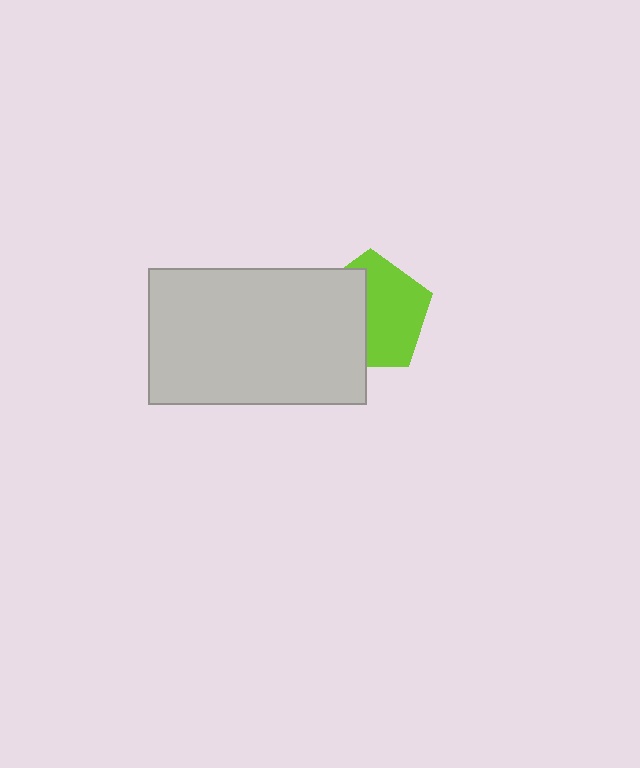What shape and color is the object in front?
The object in front is a light gray rectangle.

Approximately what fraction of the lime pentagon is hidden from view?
Roughly 45% of the lime pentagon is hidden behind the light gray rectangle.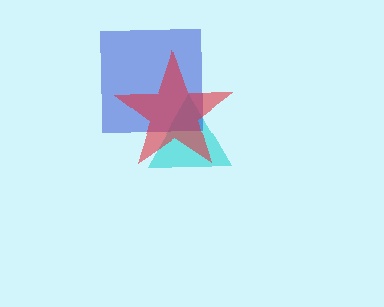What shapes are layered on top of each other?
The layered shapes are: a cyan triangle, a blue square, a red star.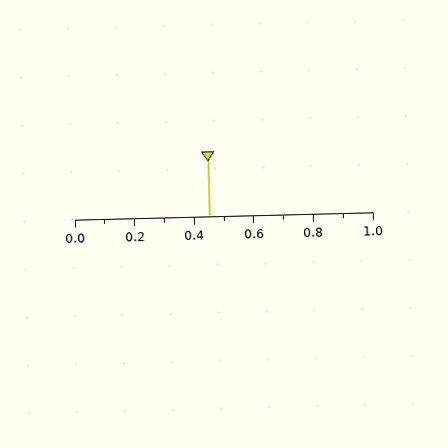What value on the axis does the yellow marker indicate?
The marker indicates approximately 0.45.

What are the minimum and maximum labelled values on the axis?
The axis runs from 0.0 to 1.0.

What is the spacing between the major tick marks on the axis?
The major ticks are spaced 0.2 apart.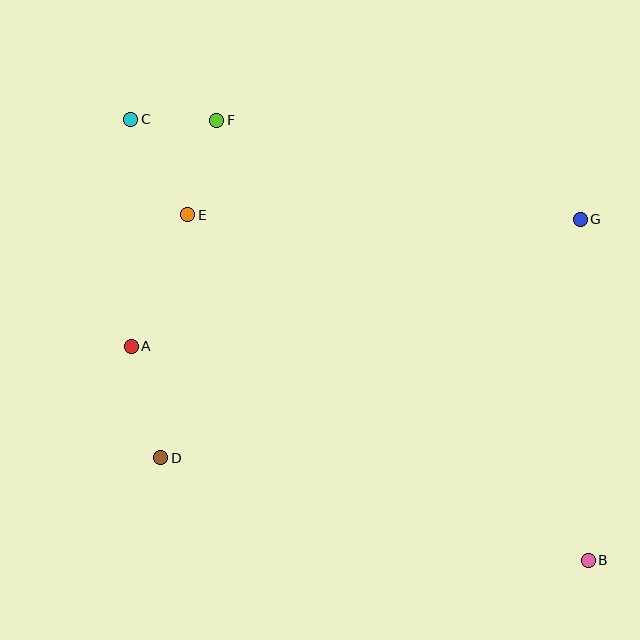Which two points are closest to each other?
Points C and F are closest to each other.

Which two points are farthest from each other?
Points B and C are farthest from each other.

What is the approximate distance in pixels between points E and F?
The distance between E and F is approximately 99 pixels.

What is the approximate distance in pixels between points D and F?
The distance between D and F is approximately 342 pixels.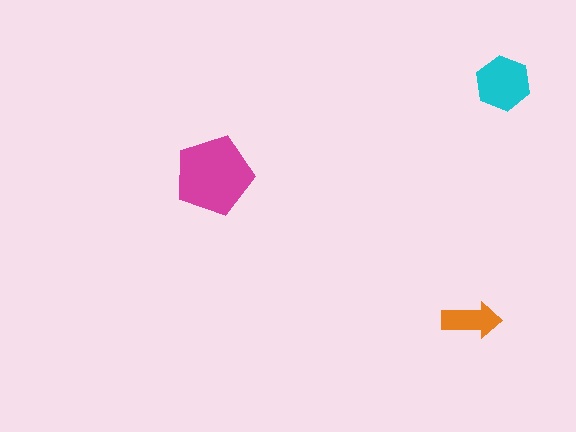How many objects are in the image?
There are 3 objects in the image.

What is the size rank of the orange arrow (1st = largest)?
3rd.